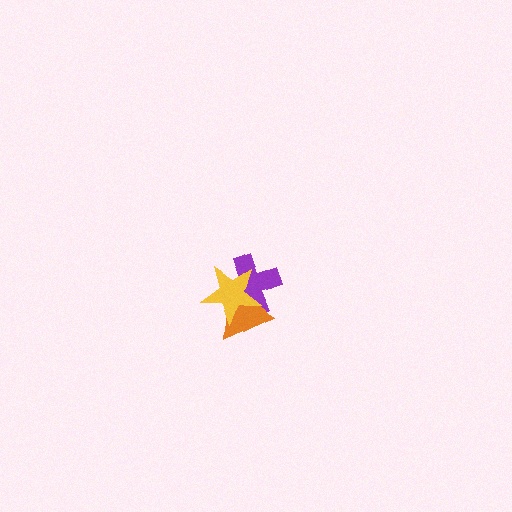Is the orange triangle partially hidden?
Yes, it is partially covered by another shape.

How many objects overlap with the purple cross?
2 objects overlap with the purple cross.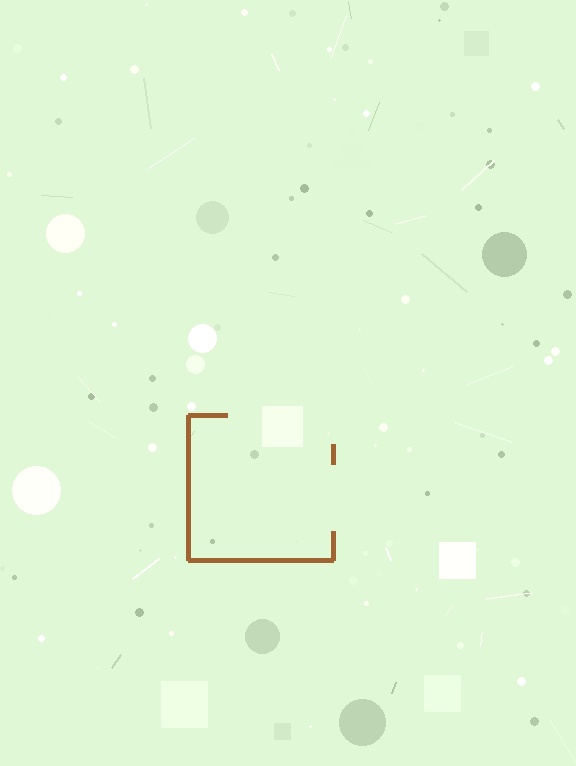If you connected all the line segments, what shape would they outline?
They would outline a square.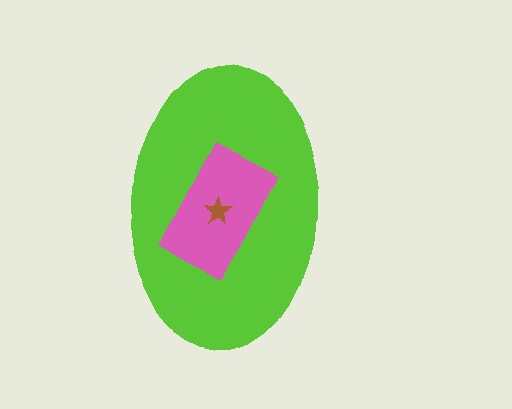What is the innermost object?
The brown star.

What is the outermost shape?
The lime ellipse.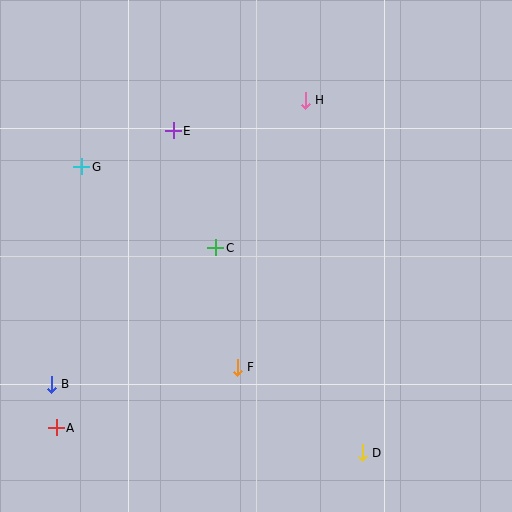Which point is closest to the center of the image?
Point C at (216, 248) is closest to the center.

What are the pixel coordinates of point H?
Point H is at (305, 100).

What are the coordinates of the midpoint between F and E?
The midpoint between F and E is at (205, 249).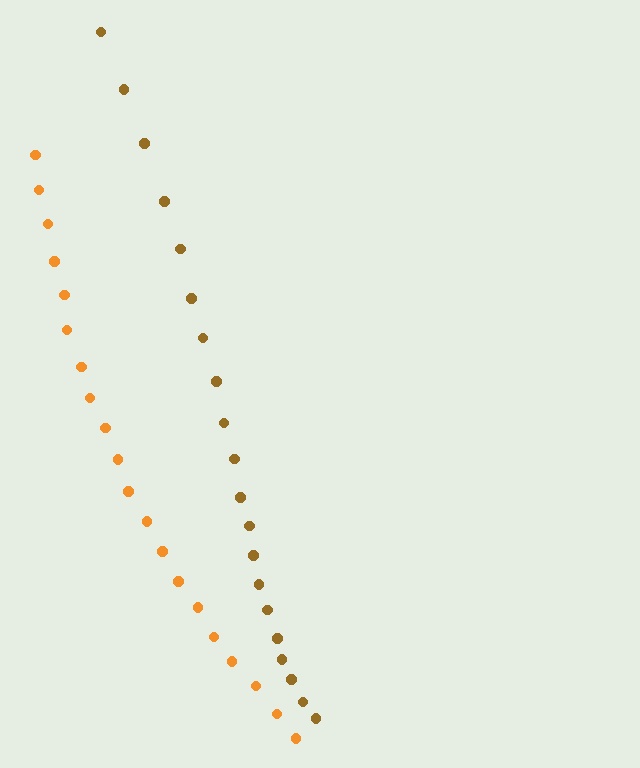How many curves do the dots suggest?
There are 2 distinct paths.